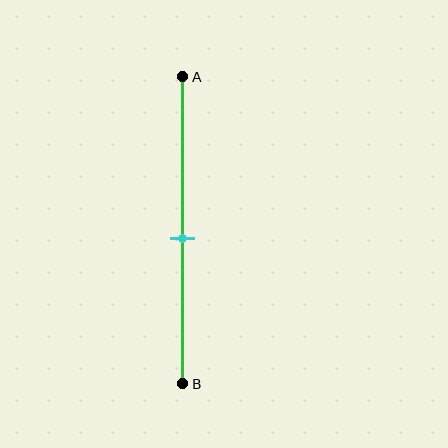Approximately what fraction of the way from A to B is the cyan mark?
The cyan mark is approximately 55% of the way from A to B.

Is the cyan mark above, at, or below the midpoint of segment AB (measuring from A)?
The cyan mark is approximately at the midpoint of segment AB.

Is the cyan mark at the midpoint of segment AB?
Yes, the mark is approximately at the midpoint.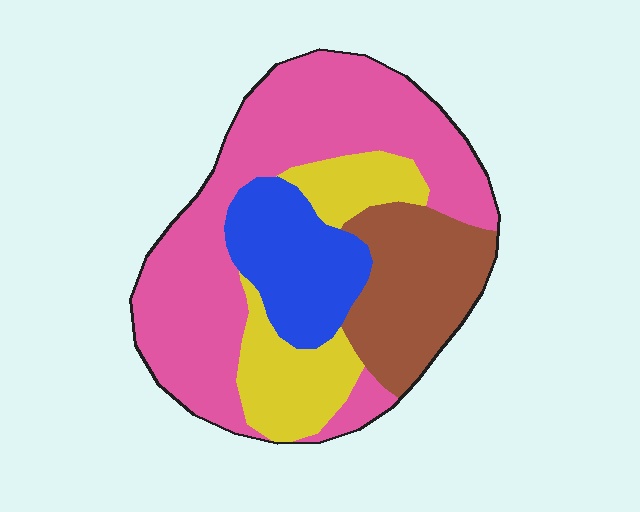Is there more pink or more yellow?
Pink.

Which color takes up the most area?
Pink, at roughly 45%.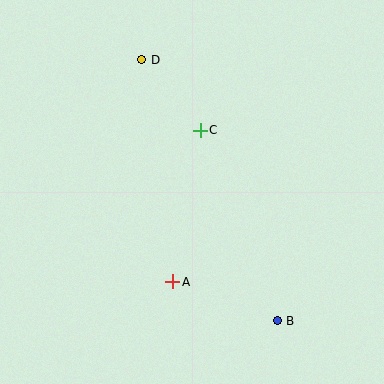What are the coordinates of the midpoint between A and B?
The midpoint between A and B is at (225, 301).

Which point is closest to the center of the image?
Point C at (200, 130) is closest to the center.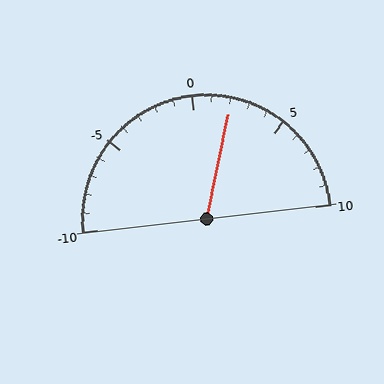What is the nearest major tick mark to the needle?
The nearest major tick mark is 0.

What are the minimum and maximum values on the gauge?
The gauge ranges from -10 to 10.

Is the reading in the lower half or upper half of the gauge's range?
The reading is in the upper half of the range (-10 to 10).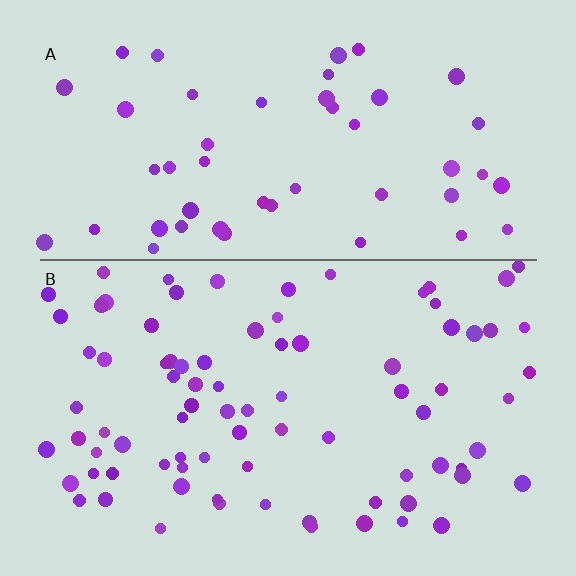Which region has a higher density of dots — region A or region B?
B (the bottom).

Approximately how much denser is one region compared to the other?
Approximately 1.7× — region B over region A.